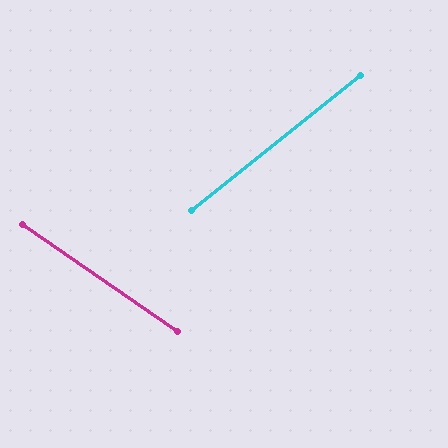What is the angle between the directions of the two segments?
Approximately 73 degrees.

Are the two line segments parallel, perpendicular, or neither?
Neither parallel nor perpendicular — they differ by about 73°.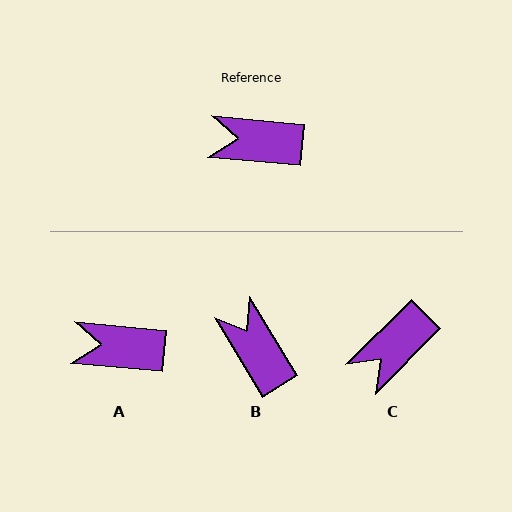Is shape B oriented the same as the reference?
No, it is off by about 54 degrees.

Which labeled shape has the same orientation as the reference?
A.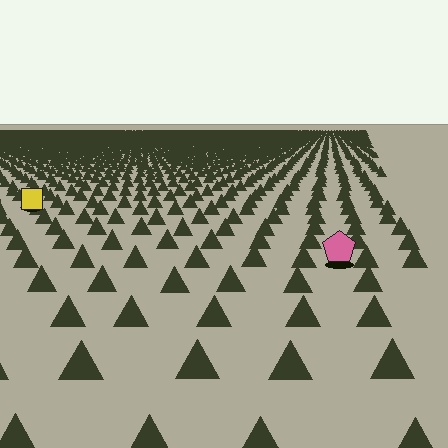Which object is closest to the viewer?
The pink pentagon is closest. The texture marks near it are larger and more spread out.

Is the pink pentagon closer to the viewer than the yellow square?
Yes. The pink pentagon is closer — you can tell from the texture gradient: the ground texture is coarser near it.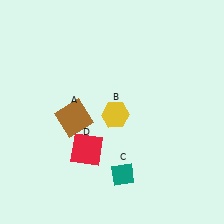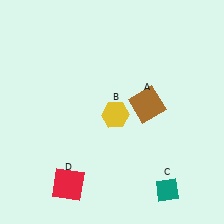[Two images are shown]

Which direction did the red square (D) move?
The red square (D) moved down.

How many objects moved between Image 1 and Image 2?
3 objects moved between the two images.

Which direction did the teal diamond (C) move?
The teal diamond (C) moved right.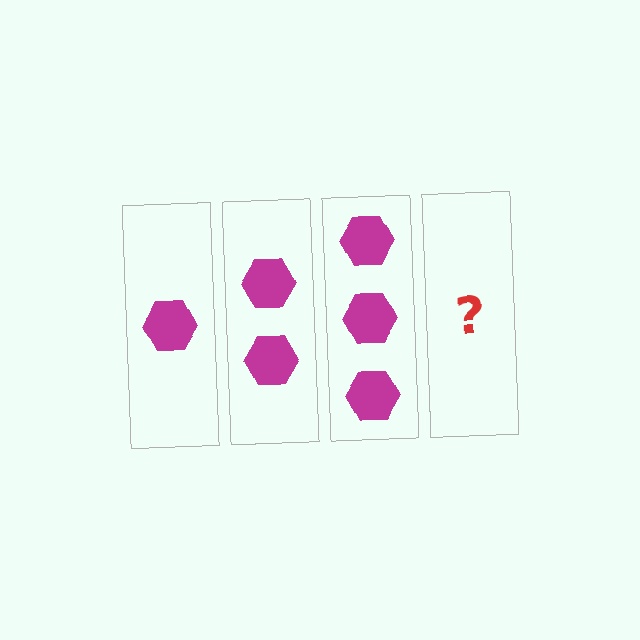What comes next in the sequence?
The next element should be 4 hexagons.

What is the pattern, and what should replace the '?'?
The pattern is that each step adds one more hexagon. The '?' should be 4 hexagons.